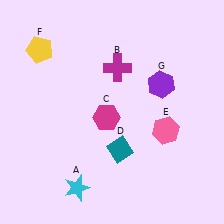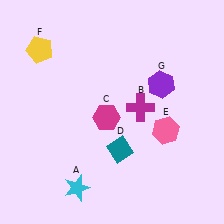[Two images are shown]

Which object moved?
The magenta cross (B) moved down.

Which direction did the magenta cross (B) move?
The magenta cross (B) moved down.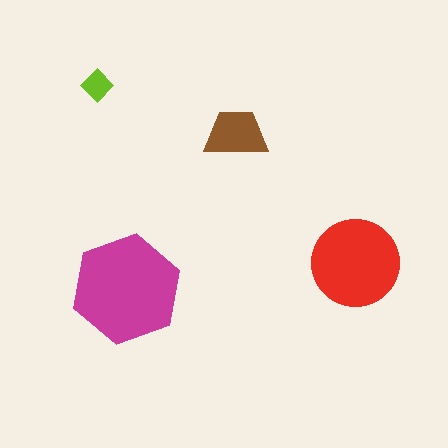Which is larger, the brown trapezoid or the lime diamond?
The brown trapezoid.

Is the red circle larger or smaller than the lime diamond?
Larger.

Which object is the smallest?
The lime diamond.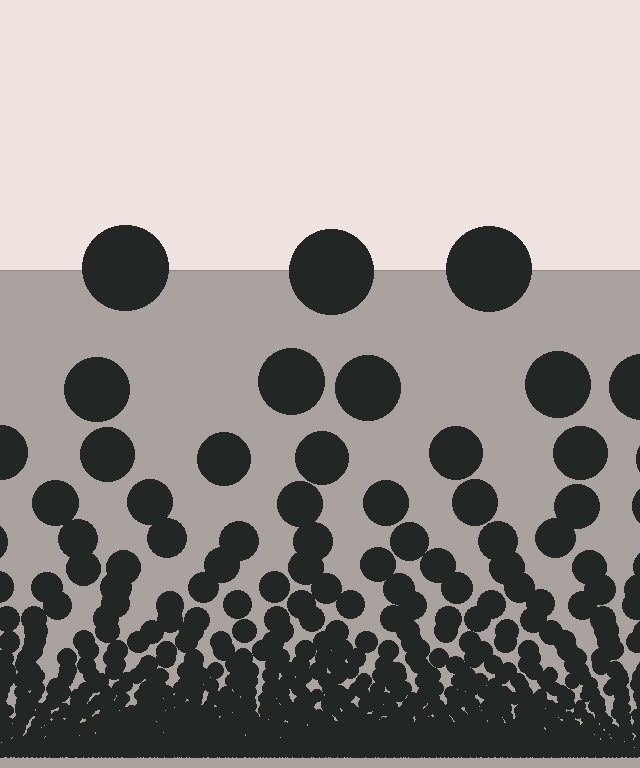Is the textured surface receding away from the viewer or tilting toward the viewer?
The surface appears to tilt toward the viewer. Texture elements get larger and sparser toward the top.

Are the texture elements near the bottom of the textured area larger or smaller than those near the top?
Smaller. The gradient is inverted — elements near the bottom are smaller and denser.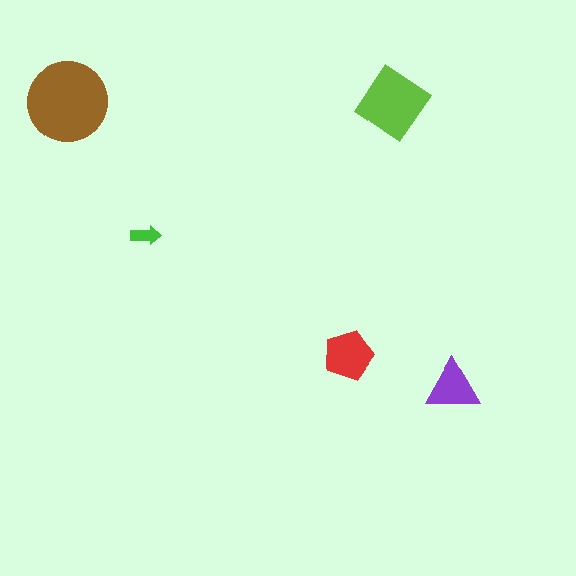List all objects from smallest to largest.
The green arrow, the purple triangle, the red pentagon, the lime diamond, the brown circle.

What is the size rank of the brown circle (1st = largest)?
1st.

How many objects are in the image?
There are 5 objects in the image.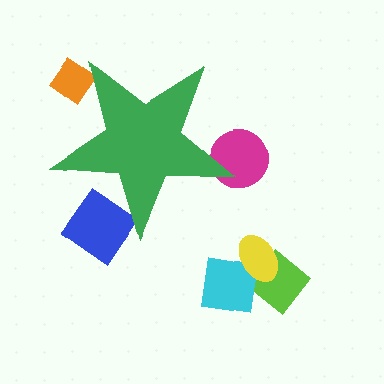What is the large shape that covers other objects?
A green star.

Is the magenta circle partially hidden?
Yes, the magenta circle is partially hidden behind the green star.